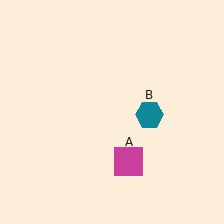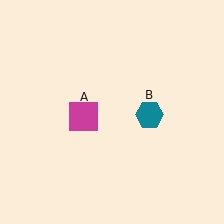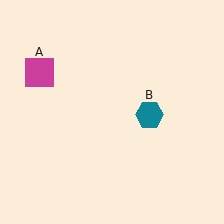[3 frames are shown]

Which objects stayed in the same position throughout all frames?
Teal hexagon (object B) remained stationary.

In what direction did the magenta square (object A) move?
The magenta square (object A) moved up and to the left.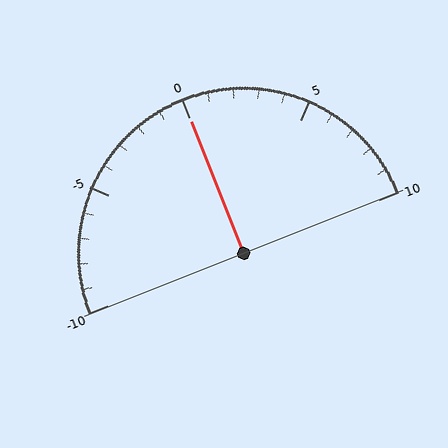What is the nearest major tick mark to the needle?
The nearest major tick mark is 0.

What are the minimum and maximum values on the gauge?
The gauge ranges from -10 to 10.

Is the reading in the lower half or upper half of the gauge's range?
The reading is in the upper half of the range (-10 to 10).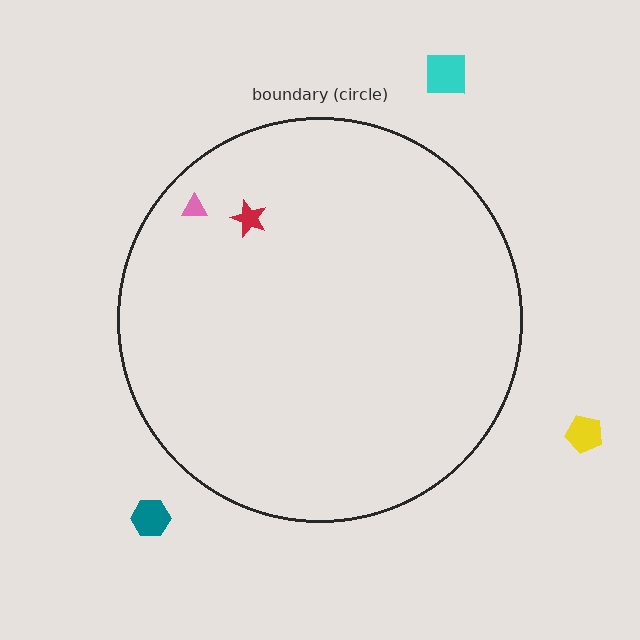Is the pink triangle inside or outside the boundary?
Inside.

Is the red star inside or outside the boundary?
Inside.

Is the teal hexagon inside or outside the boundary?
Outside.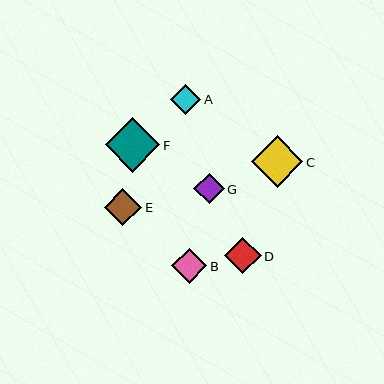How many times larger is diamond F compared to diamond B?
Diamond F is approximately 1.5 times the size of diamond B.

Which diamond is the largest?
Diamond F is the largest with a size of approximately 54 pixels.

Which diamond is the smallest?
Diamond A is the smallest with a size of approximately 30 pixels.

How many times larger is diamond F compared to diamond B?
Diamond F is approximately 1.5 times the size of diamond B.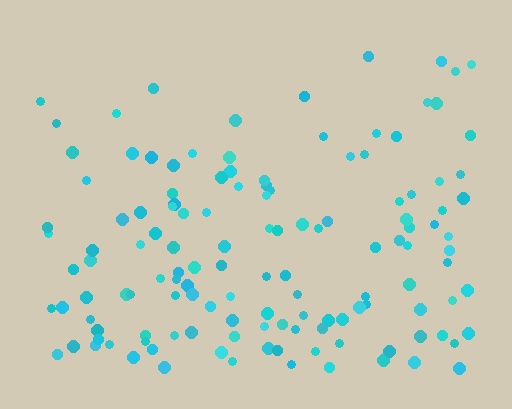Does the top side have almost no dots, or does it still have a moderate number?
Still a moderate number, just noticeably fewer than the bottom.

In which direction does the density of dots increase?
From top to bottom, with the bottom side densest.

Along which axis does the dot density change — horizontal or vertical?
Vertical.